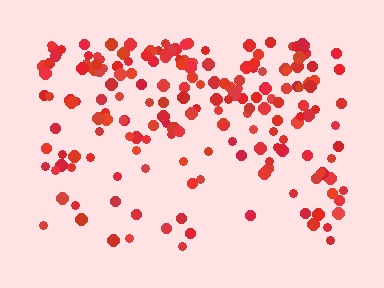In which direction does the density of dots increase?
From bottom to top, with the top side densest.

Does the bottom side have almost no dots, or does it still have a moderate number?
Still a moderate number, just noticeably fewer than the top.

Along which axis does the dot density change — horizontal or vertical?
Vertical.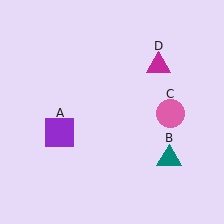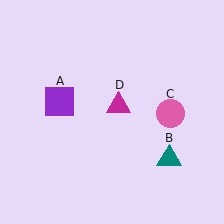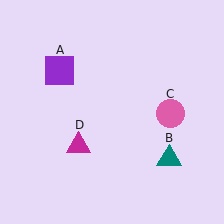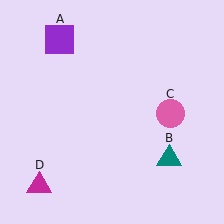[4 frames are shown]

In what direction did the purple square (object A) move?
The purple square (object A) moved up.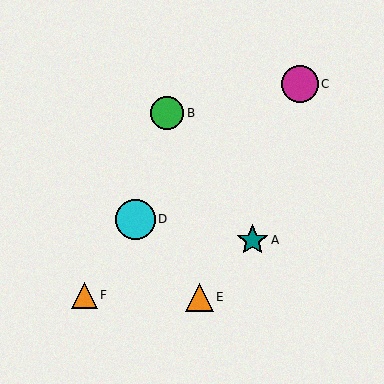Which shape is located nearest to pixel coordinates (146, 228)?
The cyan circle (labeled D) at (135, 219) is nearest to that location.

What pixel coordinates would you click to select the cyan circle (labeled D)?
Click at (135, 219) to select the cyan circle D.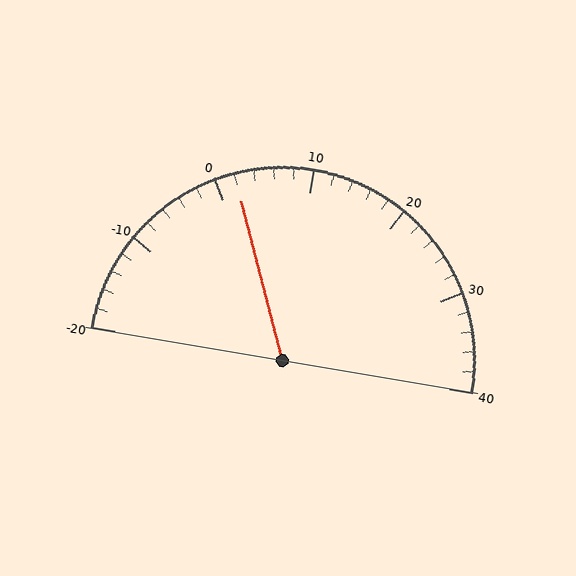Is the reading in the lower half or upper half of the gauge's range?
The reading is in the lower half of the range (-20 to 40).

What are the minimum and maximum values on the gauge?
The gauge ranges from -20 to 40.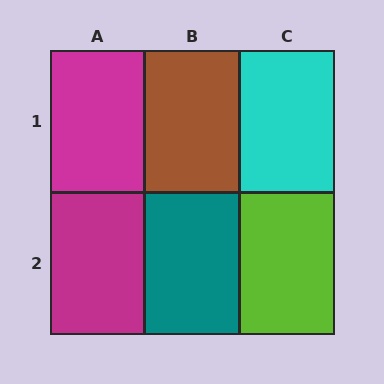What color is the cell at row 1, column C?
Cyan.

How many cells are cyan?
1 cell is cyan.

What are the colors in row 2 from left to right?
Magenta, teal, lime.